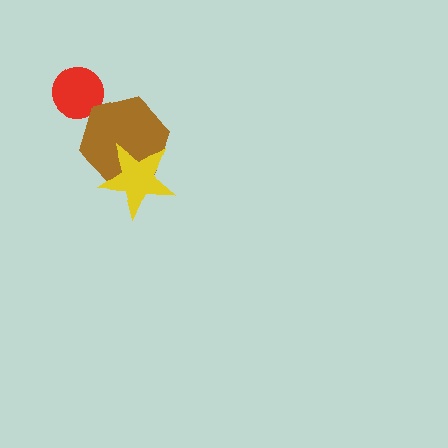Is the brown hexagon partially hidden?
Yes, it is partially covered by another shape.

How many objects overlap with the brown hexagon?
1 object overlaps with the brown hexagon.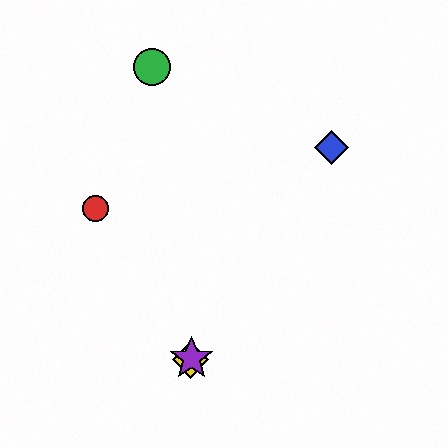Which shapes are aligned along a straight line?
The blue diamond, the yellow diamond, the purple star are aligned along a straight line.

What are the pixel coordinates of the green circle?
The green circle is at (152, 67).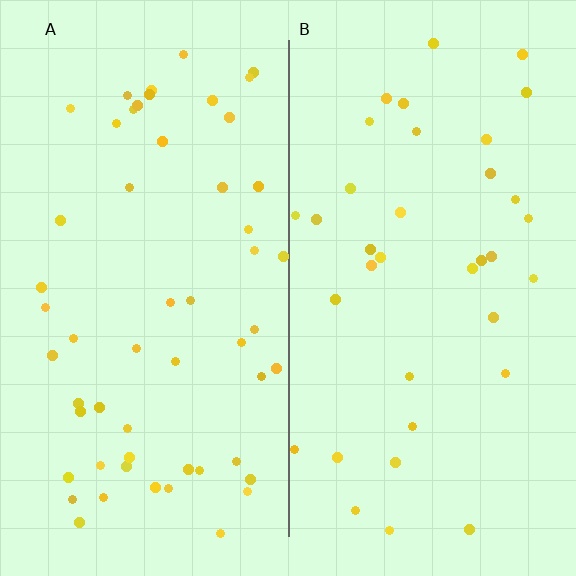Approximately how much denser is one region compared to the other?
Approximately 1.5× — region A over region B.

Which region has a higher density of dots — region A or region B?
A (the left).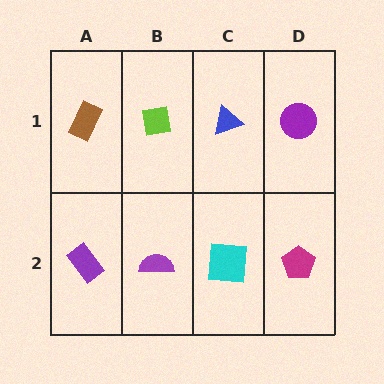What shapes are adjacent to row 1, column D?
A magenta pentagon (row 2, column D), a blue triangle (row 1, column C).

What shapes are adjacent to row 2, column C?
A blue triangle (row 1, column C), a purple semicircle (row 2, column B), a magenta pentagon (row 2, column D).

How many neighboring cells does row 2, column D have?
2.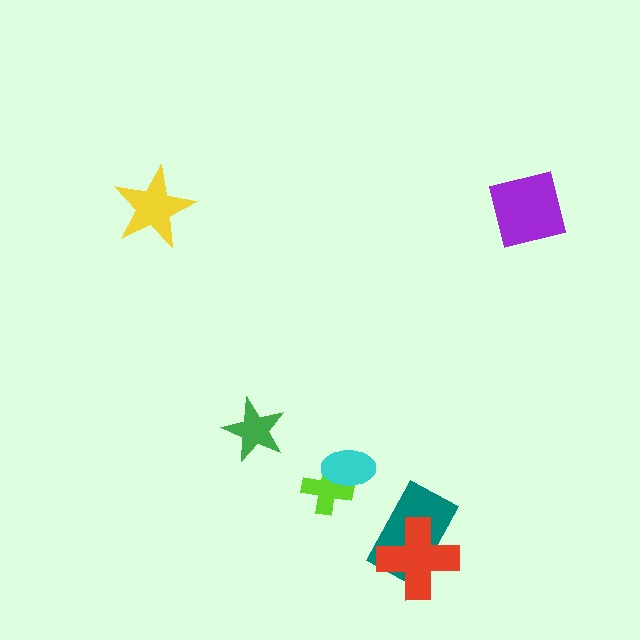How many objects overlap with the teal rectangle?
1 object overlaps with the teal rectangle.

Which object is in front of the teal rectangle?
The red cross is in front of the teal rectangle.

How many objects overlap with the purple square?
0 objects overlap with the purple square.